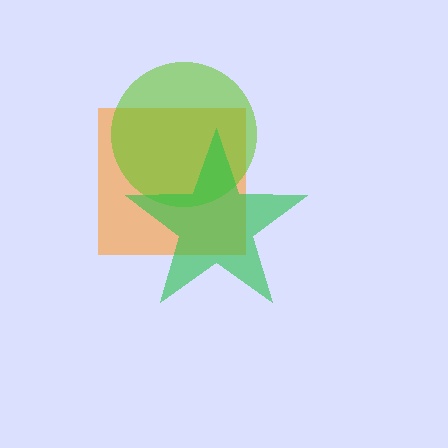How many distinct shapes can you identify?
There are 3 distinct shapes: an orange square, a lime circle, a green star.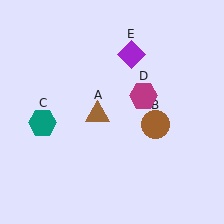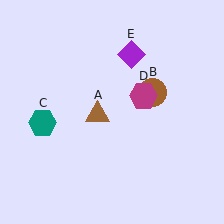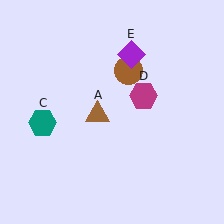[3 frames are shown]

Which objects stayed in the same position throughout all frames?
Brown triangle (object A) and teal hexagon (object C) and magenta hexagon (object D) and purple diamond (object E) remained stationary.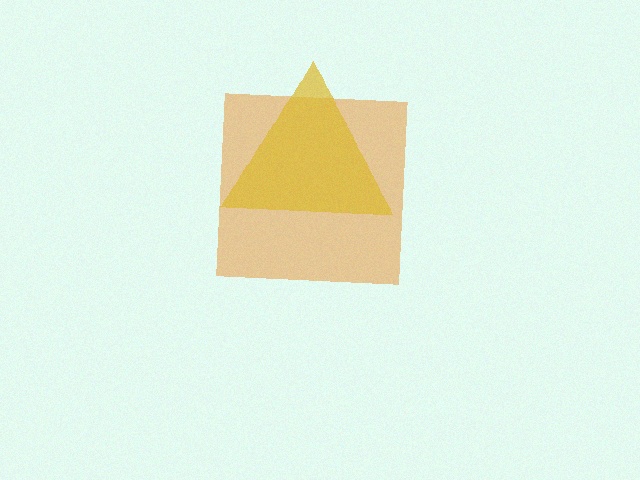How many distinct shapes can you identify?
There are 2 distinct shapes: an orange square, a yellow triangle.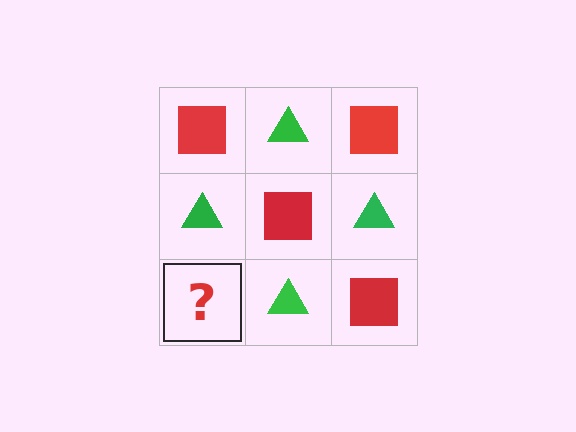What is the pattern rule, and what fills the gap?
The rule is that it alternates red square and green triangle in a checkerboard pattern. The gap should be filled with a red square.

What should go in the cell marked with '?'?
The missing cell should contain a red square.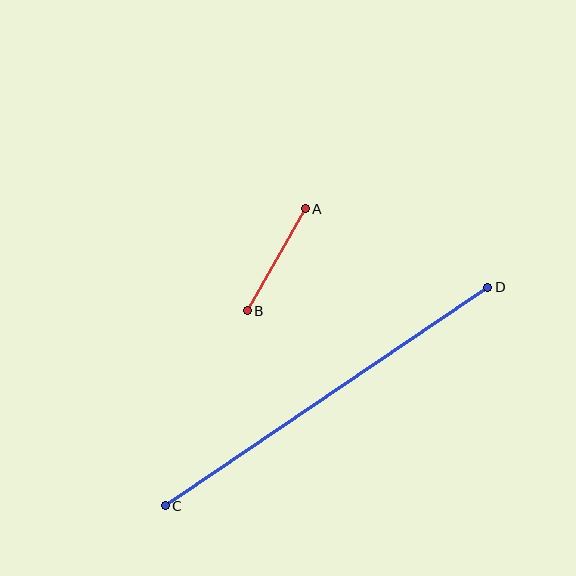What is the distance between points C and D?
The distance is approximately 389 pixels.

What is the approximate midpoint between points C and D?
The midpoint is at approximately (327, 396) pixels.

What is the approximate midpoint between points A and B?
The midpoint is at approximately (276, 260) pixels.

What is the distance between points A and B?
The distance is approximately 117 pixels.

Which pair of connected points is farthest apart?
Points C and D are farthest apart.